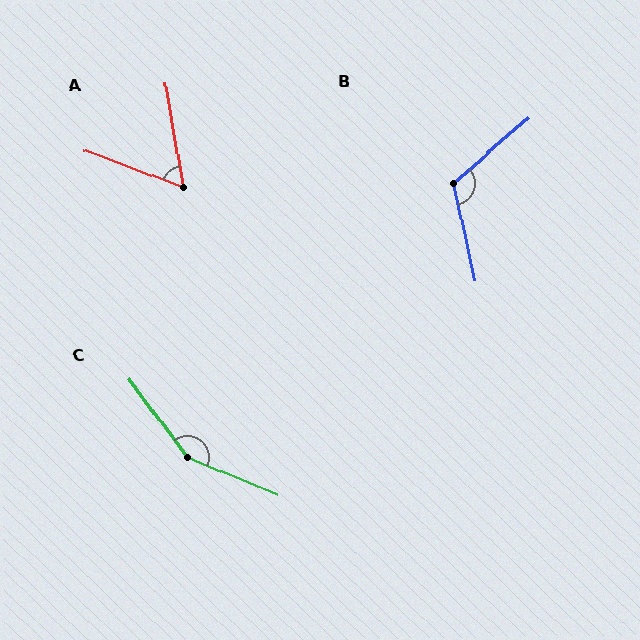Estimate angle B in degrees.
Approximately 118 degrees.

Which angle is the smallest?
A, at approximately 60 degrees.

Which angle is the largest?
C, at approximately 149 degrees.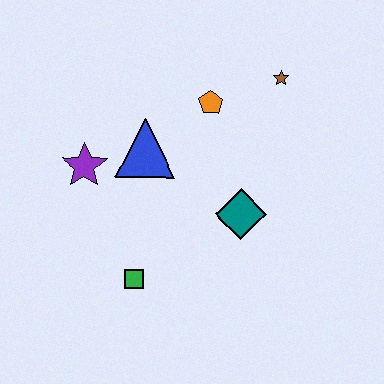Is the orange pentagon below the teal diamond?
No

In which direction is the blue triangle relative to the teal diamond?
The blue triangle is to the left of the teal diamond.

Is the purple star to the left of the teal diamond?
Yes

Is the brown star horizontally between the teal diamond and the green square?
No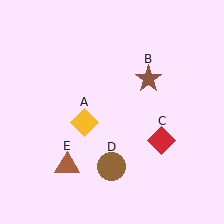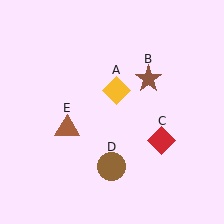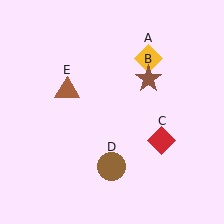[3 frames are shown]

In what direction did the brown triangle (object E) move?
The brown triangle (object E) moved up.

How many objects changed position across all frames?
2 objects changed position: yellow diamond (object A), brown triangle (object E).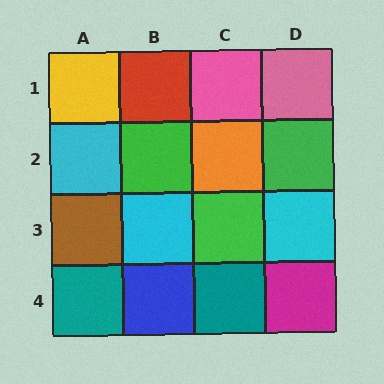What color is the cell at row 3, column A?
Brown.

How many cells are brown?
1 cell is brown.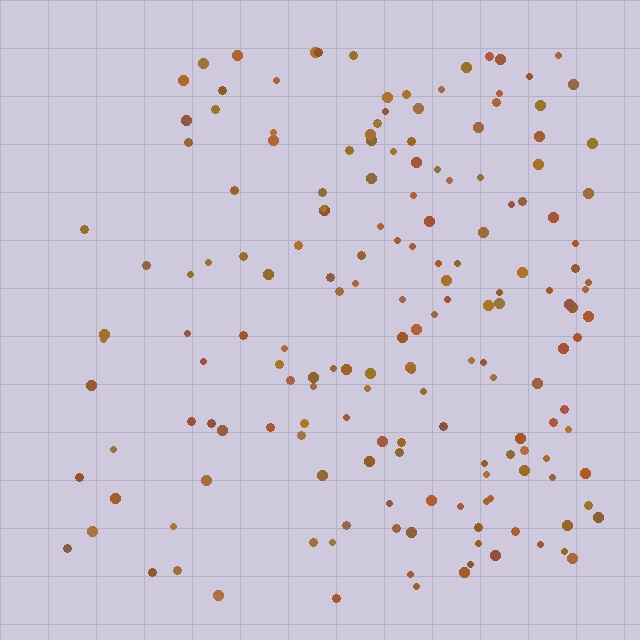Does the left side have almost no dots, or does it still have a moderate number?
Still a moderate number, just noticeably fewer than the right.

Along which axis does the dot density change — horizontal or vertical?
Horizontal.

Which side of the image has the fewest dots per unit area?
The left.